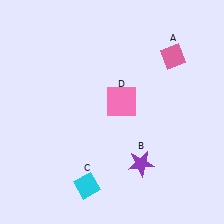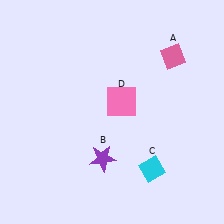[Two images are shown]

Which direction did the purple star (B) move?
The purple star (B) moved left.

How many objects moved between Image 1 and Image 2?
2 objects moved between the two images.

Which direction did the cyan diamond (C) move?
The cyan diamond (C) moved right.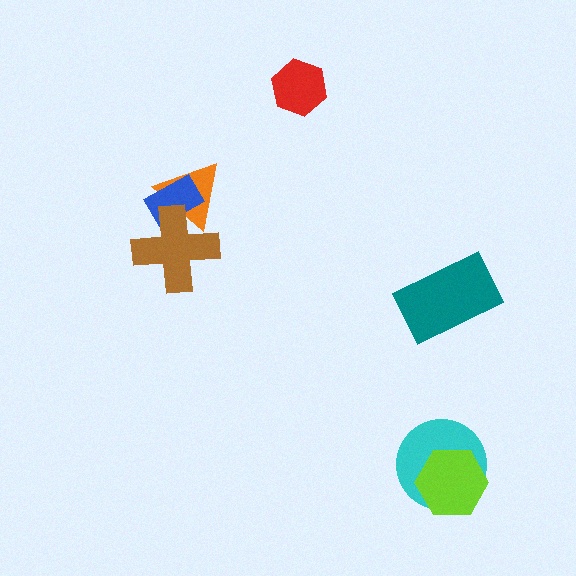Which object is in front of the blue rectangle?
The brown cross is in front of the blue rectangle.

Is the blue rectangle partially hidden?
Yes, it is partially covered by another shape.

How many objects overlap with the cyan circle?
1 object overlaps with the cyan circle.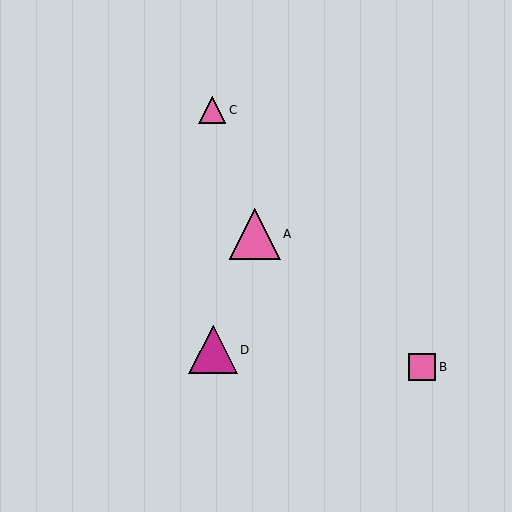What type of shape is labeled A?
Shape A is a pink triangle.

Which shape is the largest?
The pink triangle (labeled A) is the largest.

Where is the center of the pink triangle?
The center of the pink triangle is at (255, 234).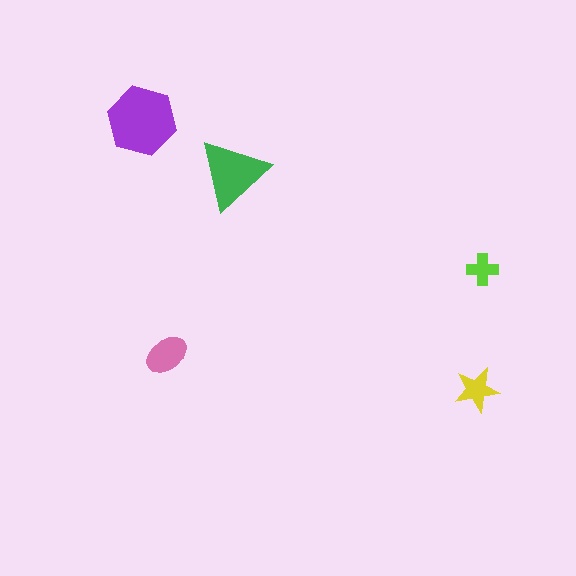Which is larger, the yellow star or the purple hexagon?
The purple hexagon.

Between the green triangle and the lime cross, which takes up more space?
The green triangle.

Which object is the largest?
The purple hexagon.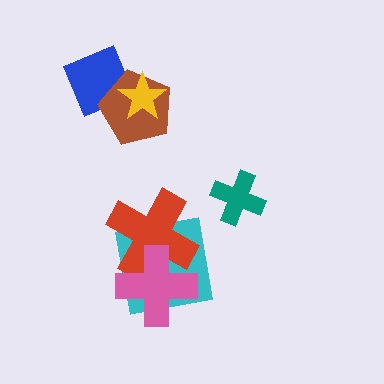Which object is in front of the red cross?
The pink cross is in front of the red cross.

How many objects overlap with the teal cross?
0 objects overlap with the teal cross.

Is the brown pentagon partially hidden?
Yes, it is partially covered by another shape.